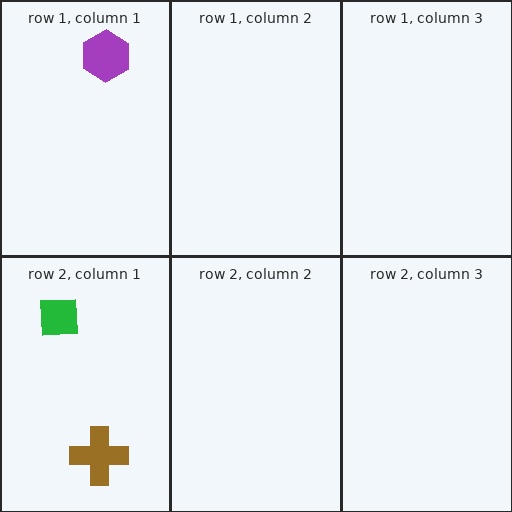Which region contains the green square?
The row 2, column 1 region.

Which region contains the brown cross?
The row 2, column 1 region.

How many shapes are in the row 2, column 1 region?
2.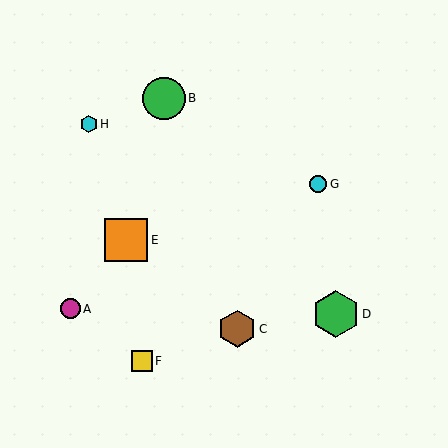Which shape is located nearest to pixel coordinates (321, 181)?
The cyan circle (labeled G) at (318, 184) is nearest to that location.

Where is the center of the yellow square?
The center of the yellow square is at (142, 361).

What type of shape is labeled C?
Shape C is a brown hexagon.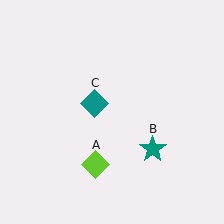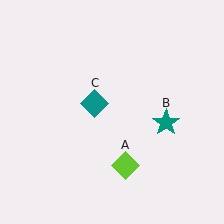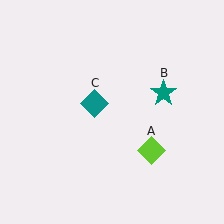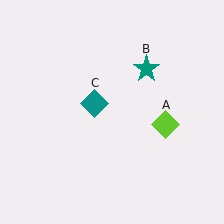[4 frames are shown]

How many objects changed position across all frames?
2 objects changed position: lime diamond (object A), teal star (object B).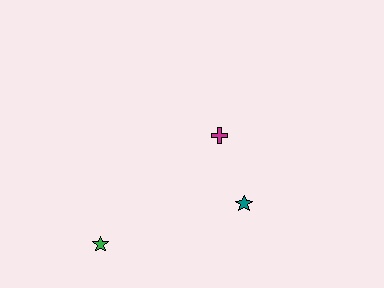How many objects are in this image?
There are 3 objects.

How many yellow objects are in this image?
There are no yellow objects.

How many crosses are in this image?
There is 1 cross.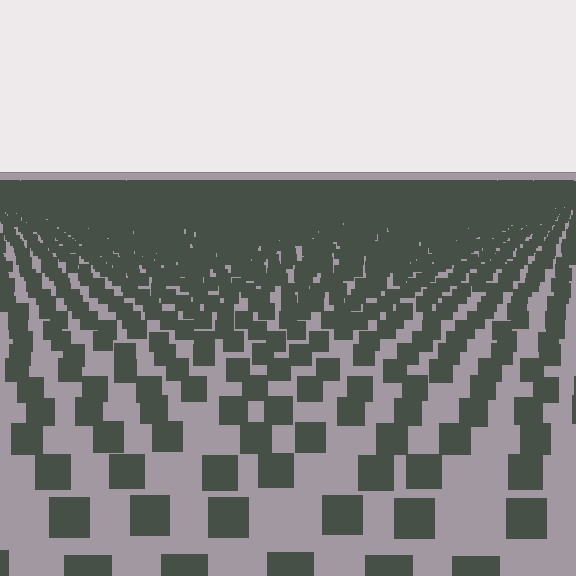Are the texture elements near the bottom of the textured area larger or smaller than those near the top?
Larger. Near the bottom, elements are closer to the viewer and appear at a bigger on-screen size.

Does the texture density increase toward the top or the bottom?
Density increases toward the top.